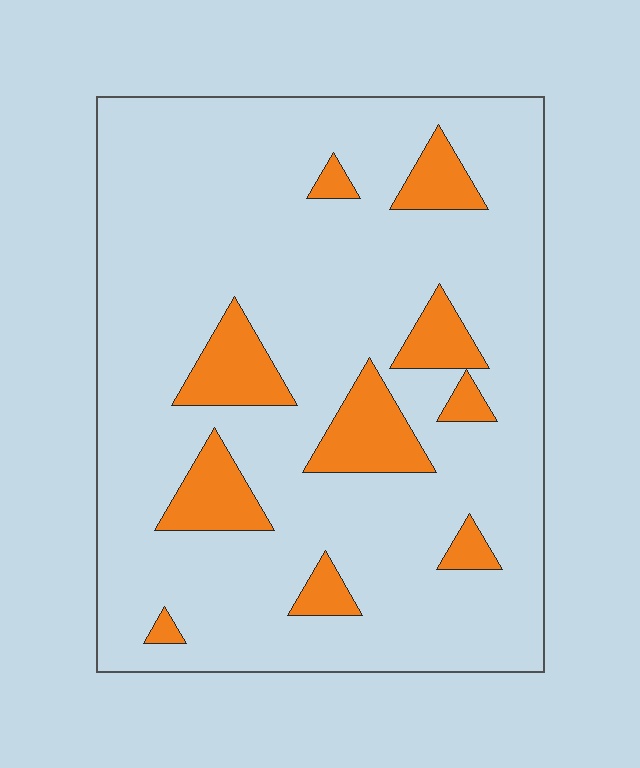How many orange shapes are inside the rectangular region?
10.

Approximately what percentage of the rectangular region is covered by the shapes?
Approximately 15%.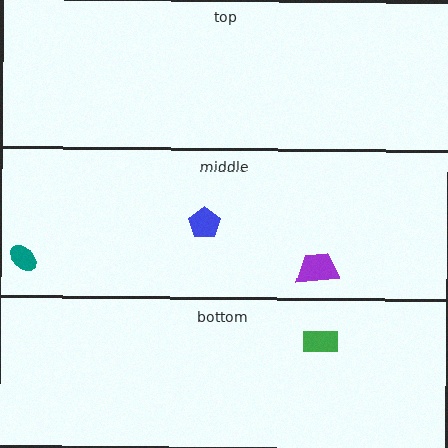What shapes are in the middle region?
The purple trapezoid, the blue pentagon, the teal ellipse.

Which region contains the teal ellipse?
The middle region.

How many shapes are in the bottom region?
1.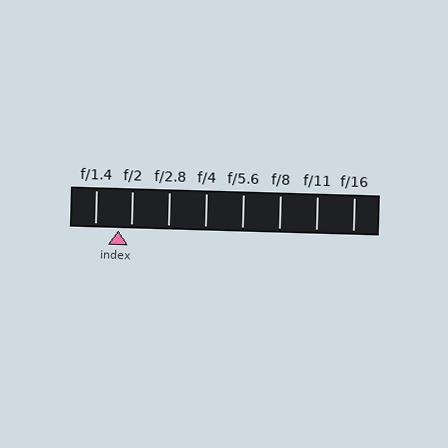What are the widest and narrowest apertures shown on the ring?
The widest aperture shown is f/1.4 and the narrowest is f/16.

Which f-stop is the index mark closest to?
The index mark is closest to f/2.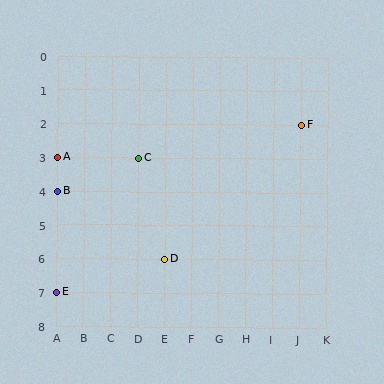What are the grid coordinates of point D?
Point D is at grid coordinates (E, 6).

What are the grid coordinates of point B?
Point B is at grid coordinates (A, 4).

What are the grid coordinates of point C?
Point C is at grid coordinates (D, 3).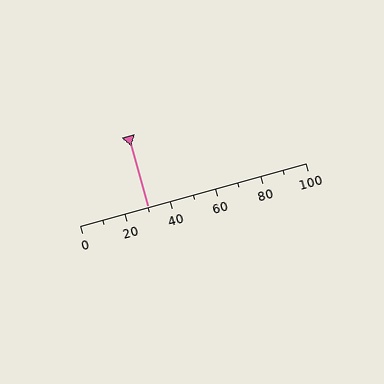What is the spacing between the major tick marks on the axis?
The major ticks are spaced 20 apart.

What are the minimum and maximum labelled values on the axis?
The axis runs from 0 to 100.